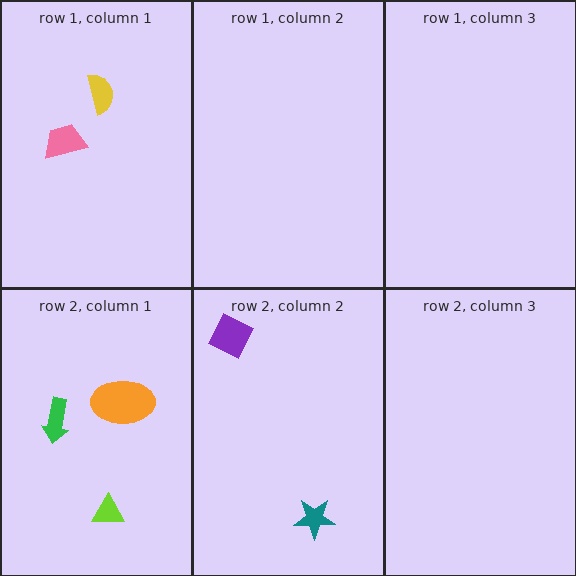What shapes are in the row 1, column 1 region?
The pink trapezoid, the yellow semicircle.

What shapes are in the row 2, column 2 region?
The teal star, the purple diamond.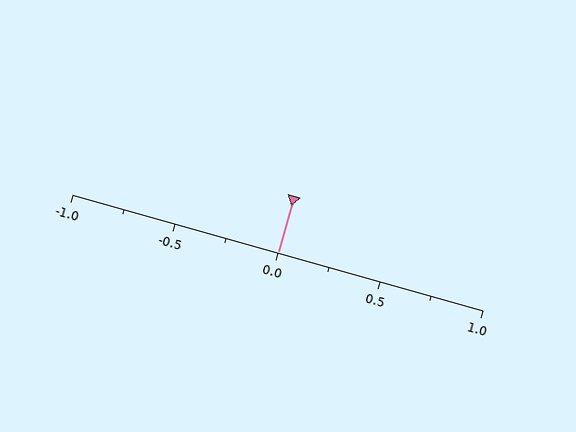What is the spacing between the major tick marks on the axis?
The major ticks are spaced 0.5 apart.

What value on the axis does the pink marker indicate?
The marker indicates approximately 0.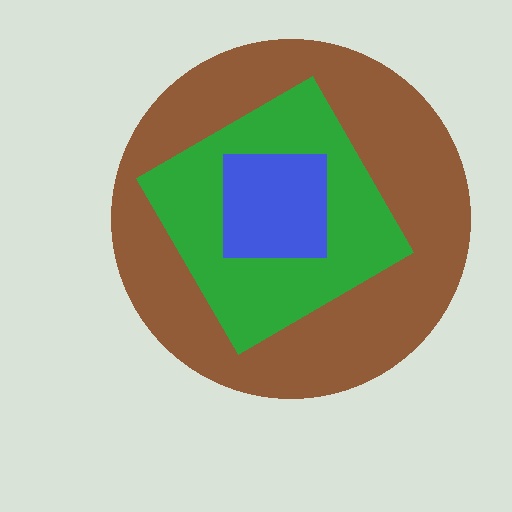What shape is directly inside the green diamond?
The blue square.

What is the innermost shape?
The blue square.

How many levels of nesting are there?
3.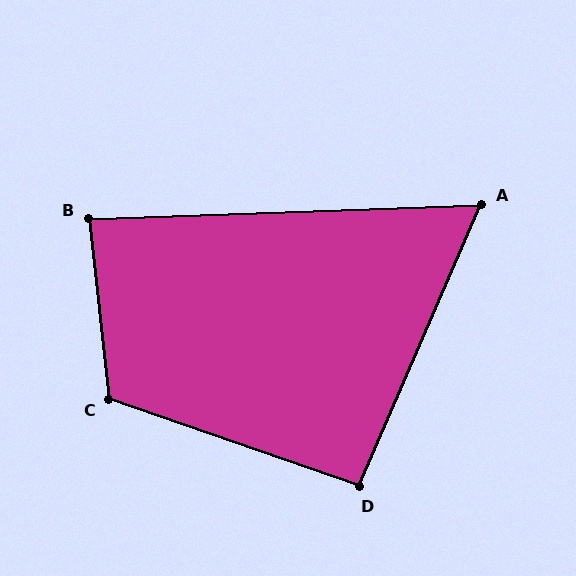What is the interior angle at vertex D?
Approximately 94 degrees (approximately right).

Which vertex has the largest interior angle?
C, at approximately 115 degrees.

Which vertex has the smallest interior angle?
A, at approximately 65 degrees.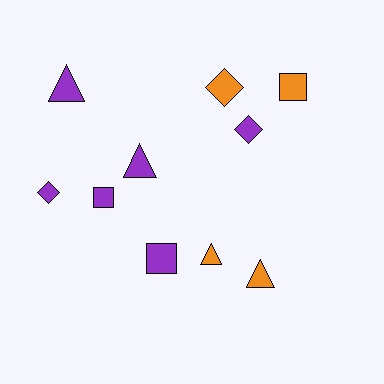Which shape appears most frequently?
Triangle, with 4 objects.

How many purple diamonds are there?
There are 2 purple diamonds.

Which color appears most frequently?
Purple, with 6 objects.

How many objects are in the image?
There are 10 objects.